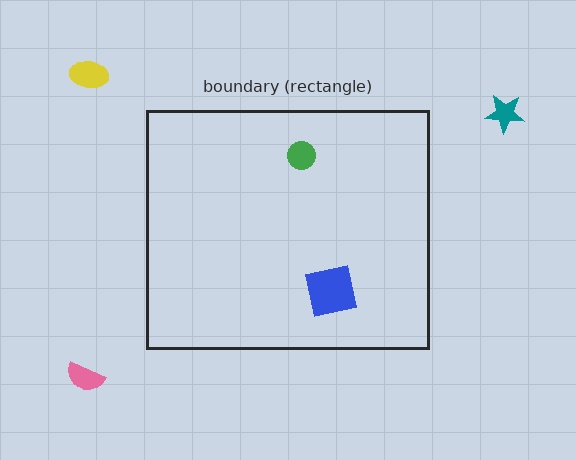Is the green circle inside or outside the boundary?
Inside.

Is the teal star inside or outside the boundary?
Outside.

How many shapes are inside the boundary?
2 inside, 3 outside.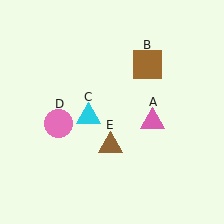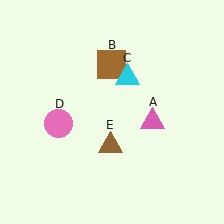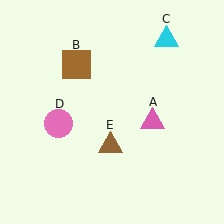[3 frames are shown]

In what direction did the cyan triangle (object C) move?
The cyan triangle (object C) moved up and to the right.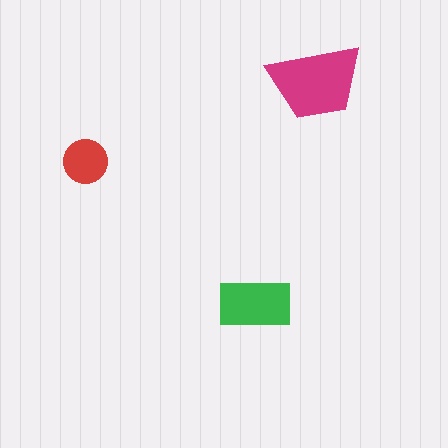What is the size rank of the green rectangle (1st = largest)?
2nd.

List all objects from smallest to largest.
The red circle, the green rectangle, the magenta trapezoid.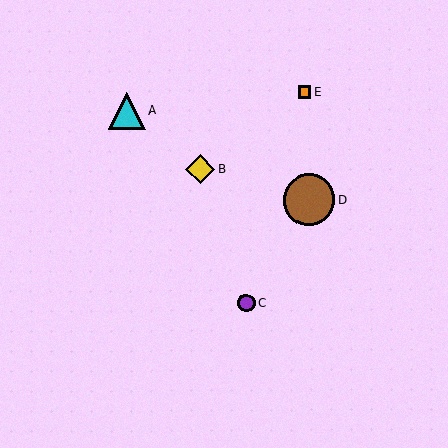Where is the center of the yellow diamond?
The center of the yellow diamond is at (200, 169).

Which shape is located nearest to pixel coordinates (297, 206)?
The brown circle (labeled D) at (309, 200) is nearest to that location.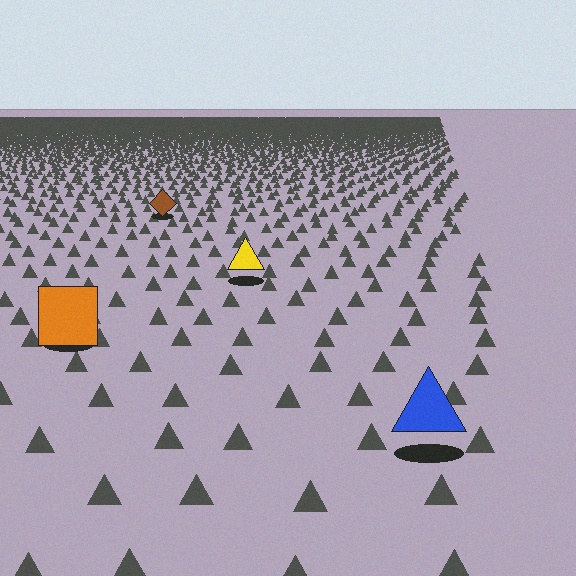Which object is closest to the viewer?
The blue triangle is closest. The texture marks near it are larger and more spread out.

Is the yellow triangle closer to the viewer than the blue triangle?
No. The blue triangle is closer — you can tell from the texture gradient: the ground texture is coarser near it.